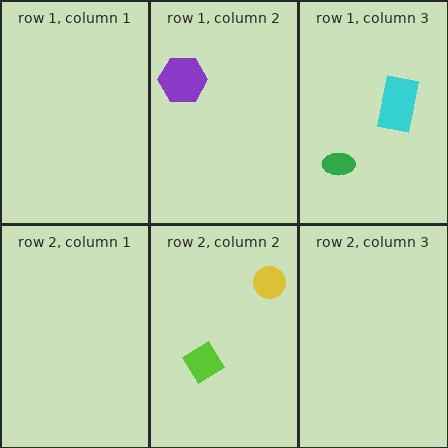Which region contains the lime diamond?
The row 2, column 2 region.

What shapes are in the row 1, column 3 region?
The green ellipse, the cyan rectangle.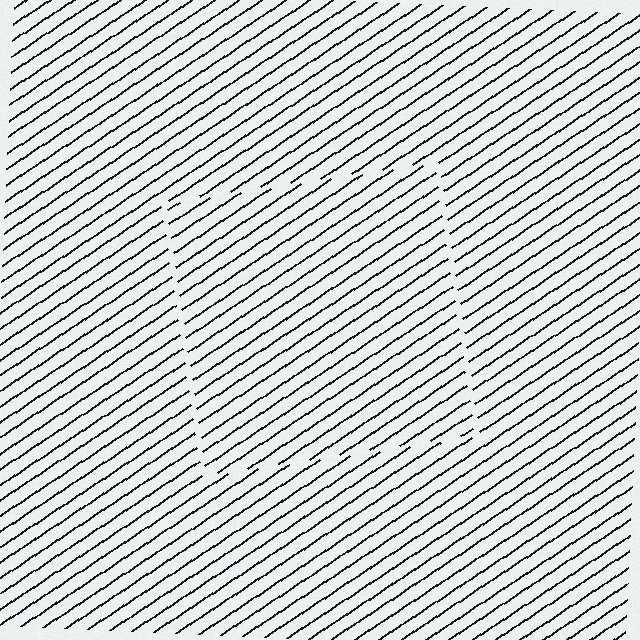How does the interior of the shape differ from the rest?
The interior of the shape contains the same grating, shifted by half a period — the contour is defined by the phase discontinuity where line-ends from the inner and outer gratings abut.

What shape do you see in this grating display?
An illusory square. The interior of the shape contains the same grating, shifted by half a period — the contour is defined by the phase discontinuity where line-ends from the inner and outer gratings abut.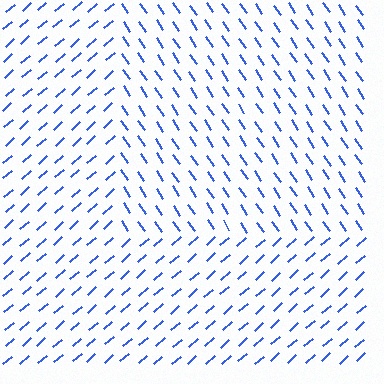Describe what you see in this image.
The image is filled with small blue line segments. A rectangle region in the image has lines oriented differently from the surrounding lines, creating a visible texture boundary.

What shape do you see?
I see a rectangle.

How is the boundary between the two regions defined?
The boundary is defined purely by a change in line orientation (approximately 83 degrees difference). All lines are the same color and thickness.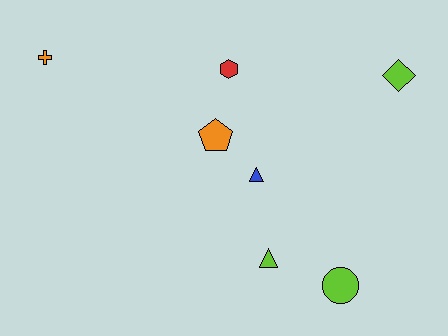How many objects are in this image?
There are 7 objects.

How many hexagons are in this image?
There is 1 hexagon.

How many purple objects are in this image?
There are no purple objects.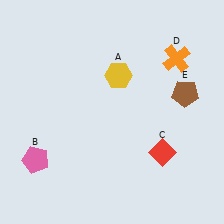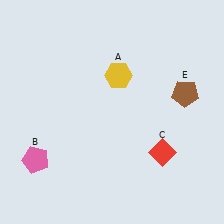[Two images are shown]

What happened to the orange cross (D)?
The orange cross (D) was removed in Image 2. It was in the top-right area of Image 1.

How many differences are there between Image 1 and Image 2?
There is 1 difference between the two images.